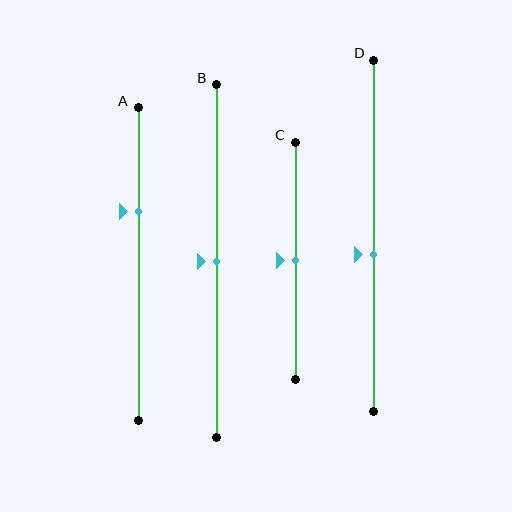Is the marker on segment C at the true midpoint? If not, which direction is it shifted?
Yes, the marker on segment C is at the true midpoint.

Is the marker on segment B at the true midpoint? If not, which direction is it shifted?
Yes, the marker on segment B is at the true midpoint.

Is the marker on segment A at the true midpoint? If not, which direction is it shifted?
No, the marker on segment A is shifted upward by about 17% of the segment length.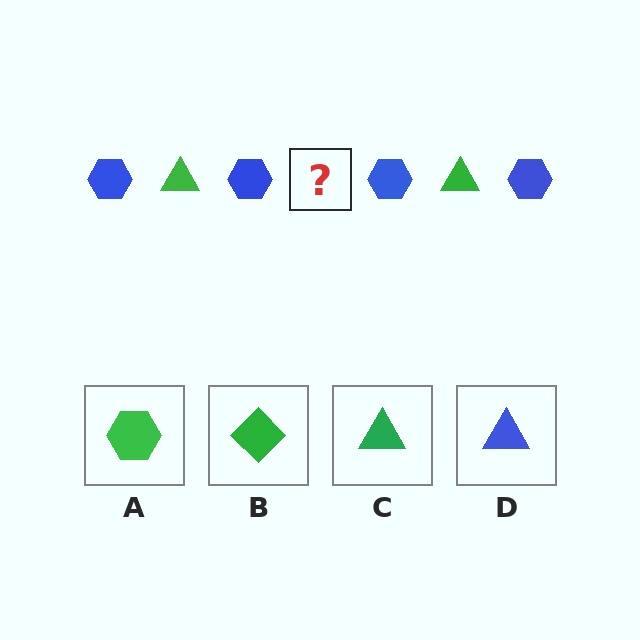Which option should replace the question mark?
Option C.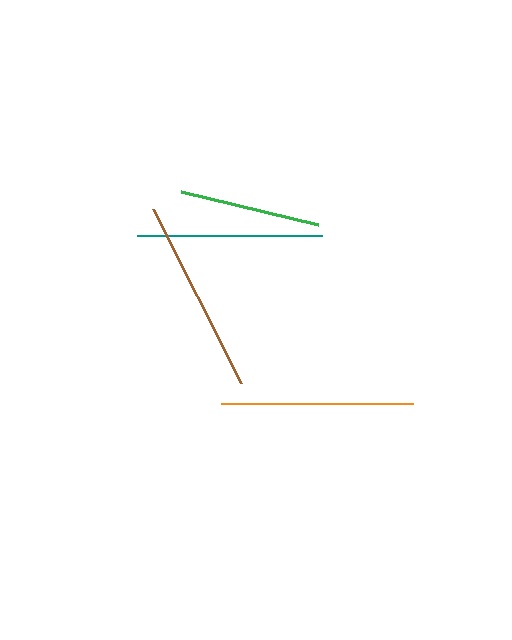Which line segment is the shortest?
The green line is the shortest at approximately 140 pixels.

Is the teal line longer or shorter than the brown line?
The brown line is longer than the teal line.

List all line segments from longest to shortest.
From longest to shortest: brown, orange, teal, green.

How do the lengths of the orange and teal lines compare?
The orange and teal lines are approximately the same length.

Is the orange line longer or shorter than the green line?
The orange line is longer than the green line.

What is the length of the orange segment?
The orange segment is approximately 192 pixels long.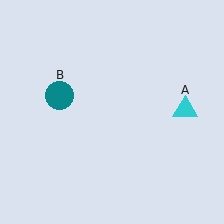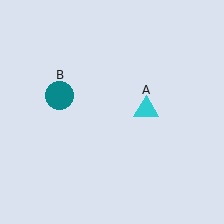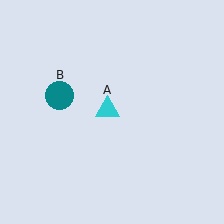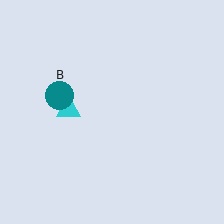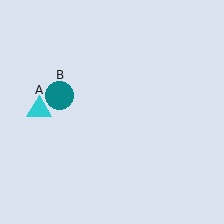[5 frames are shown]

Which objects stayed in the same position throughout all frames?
Teal circle (object B) remained stationary.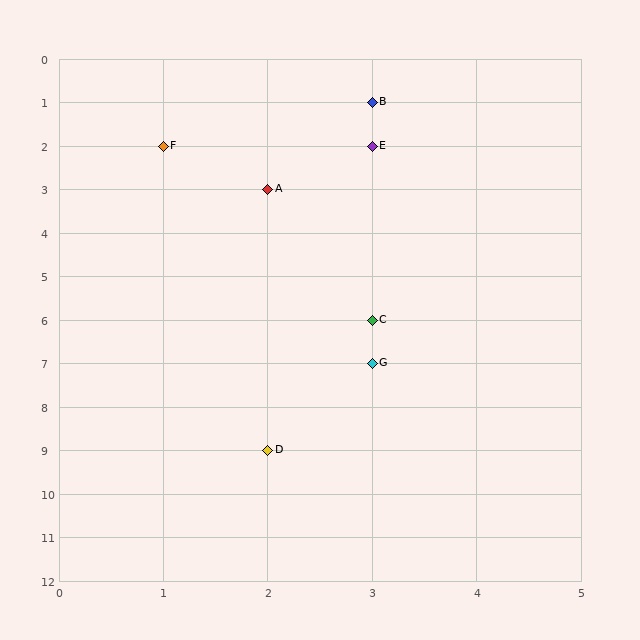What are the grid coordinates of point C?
Point C is at grid coordinates (3, 6).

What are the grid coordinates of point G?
Point G is at grid coordinates (3, 7).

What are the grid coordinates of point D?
Point D is at grid coordinates (2, 9).